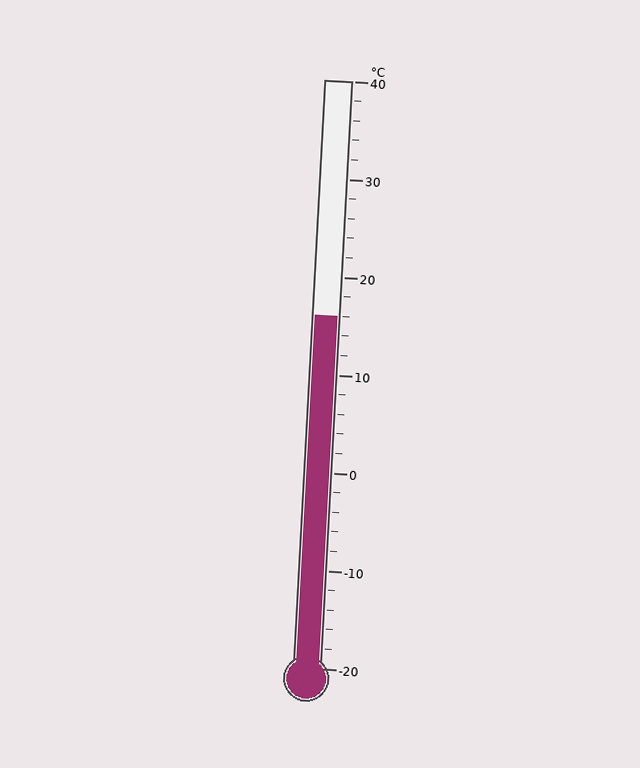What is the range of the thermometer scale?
The thermometer scale ranges from -20°C to 40°C.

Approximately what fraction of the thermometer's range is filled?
The thermometer is filled to approximately 60% of its range.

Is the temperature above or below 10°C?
The temperature is above 10°C.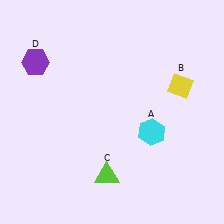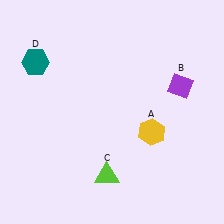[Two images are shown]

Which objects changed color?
A changed from cyan to yellow. B changed from yellow to purple. D changed from purple to teal.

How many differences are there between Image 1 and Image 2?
There are 3 differences between the two images.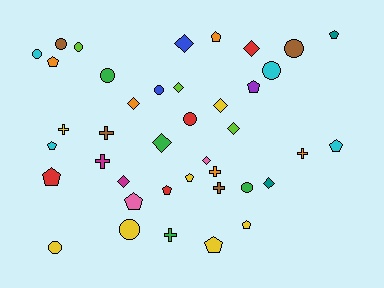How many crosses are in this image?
There are 7 crosses.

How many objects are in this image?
There are 40 objects.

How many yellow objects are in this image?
There are 7 yellow objects.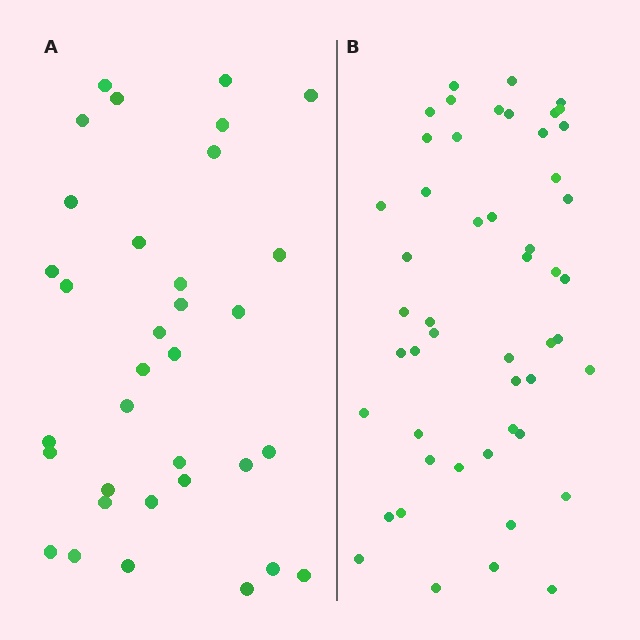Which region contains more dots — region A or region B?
Region B (the right region) has more dots.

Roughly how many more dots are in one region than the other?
Region B has approximately 15 more dots than region A.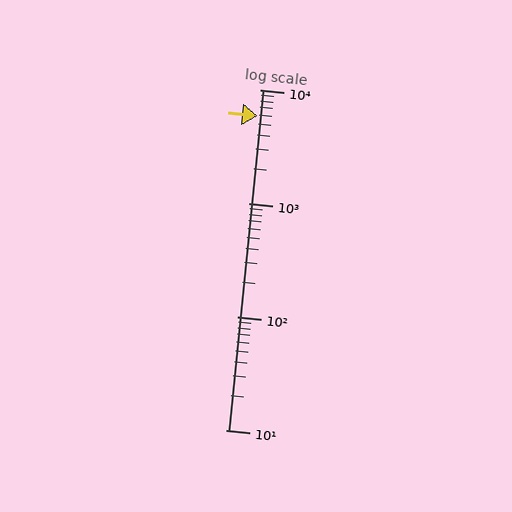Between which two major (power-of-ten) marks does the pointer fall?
The pointer is between 1000 and 10000.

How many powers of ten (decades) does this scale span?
The scale spans 3 decades, from 10 to 10000.